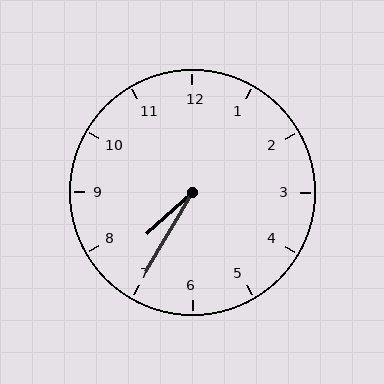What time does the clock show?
7:35.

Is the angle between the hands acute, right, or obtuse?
It is acute.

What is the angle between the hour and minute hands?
Approximately 18 degrees.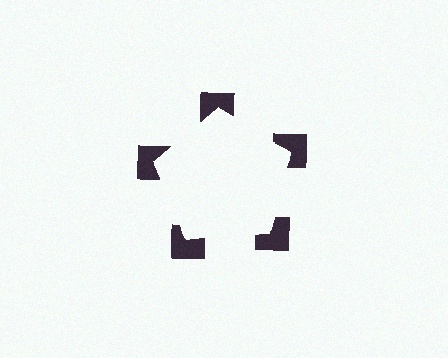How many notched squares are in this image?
There are 5 — one at each vertex of the illusory pentagon.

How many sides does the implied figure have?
5 sides.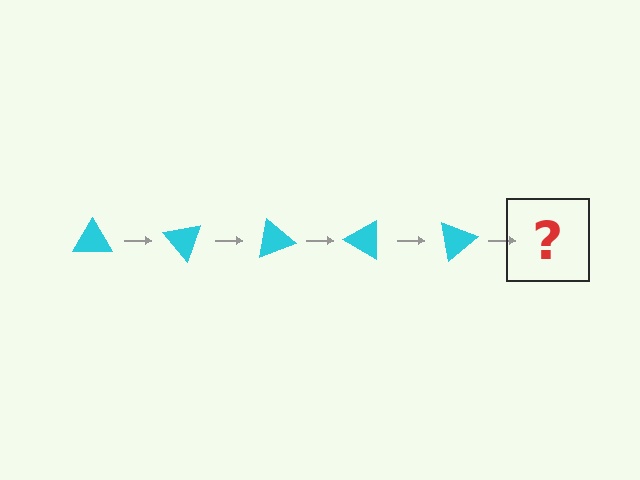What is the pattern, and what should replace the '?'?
The pattern is that the triangle rotates 50 degrees each step. The '?' should be a cyan triangle rotated 250 degrees.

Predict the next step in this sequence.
The next step is a cyan triangle rotated 250 degrees.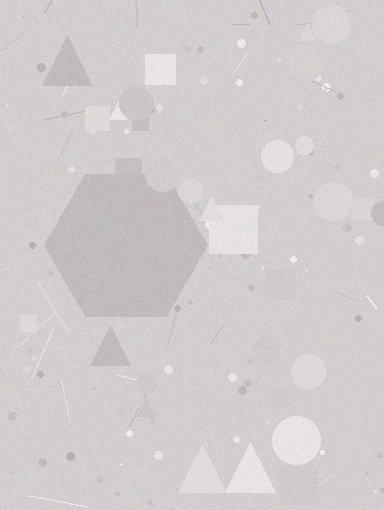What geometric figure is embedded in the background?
A hexagon is embedded in the background.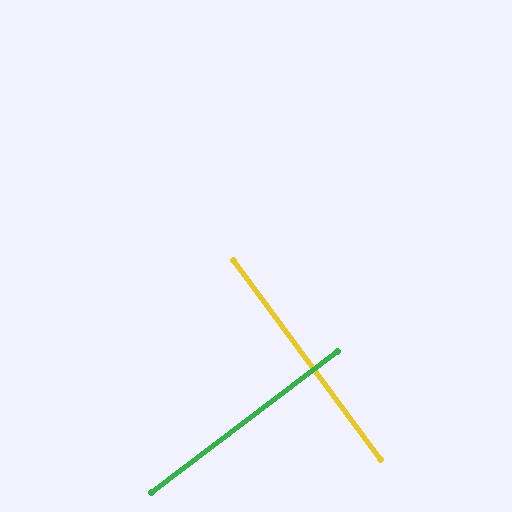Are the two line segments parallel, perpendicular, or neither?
Perpendicular — they meet at approximately 89°.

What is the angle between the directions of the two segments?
Approximately 89 degrees.